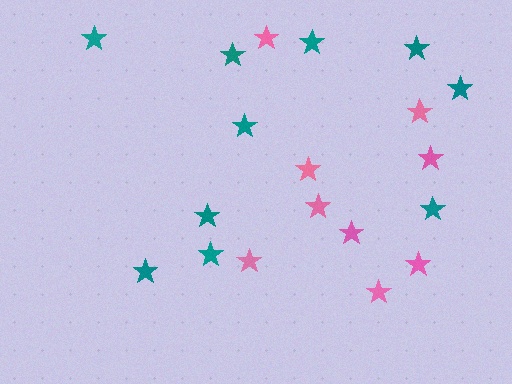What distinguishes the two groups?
There are 2 groups: one group of pink stars (9) and one group of teal stars (10).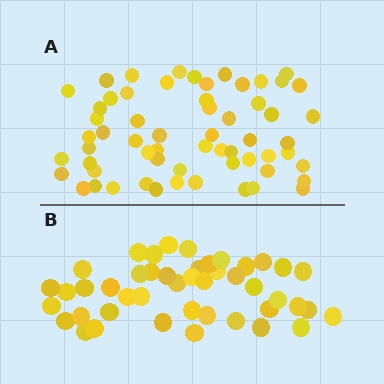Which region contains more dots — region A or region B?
Region A (the top region) has more dots.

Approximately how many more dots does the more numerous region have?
Region A has approximately 15 more dots than region B.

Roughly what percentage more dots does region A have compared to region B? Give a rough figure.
About 35% more.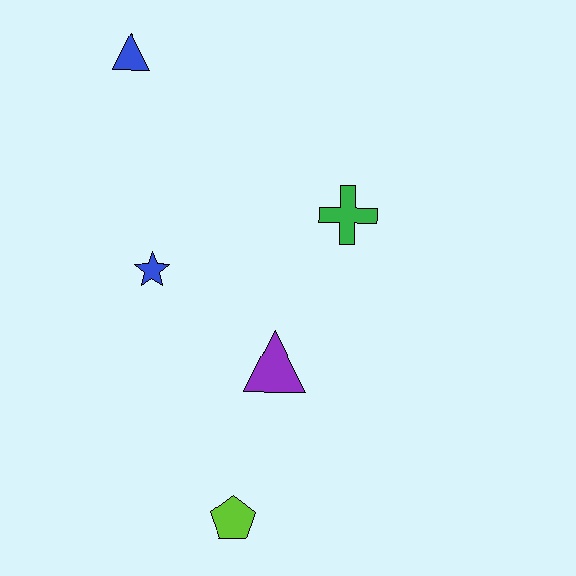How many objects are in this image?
There are 5 objects.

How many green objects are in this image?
There is 1 green object.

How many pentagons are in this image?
There is 1 pentagon.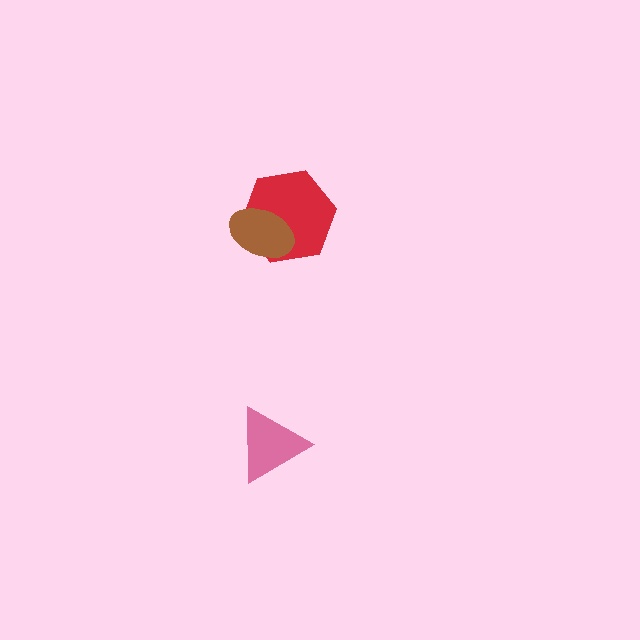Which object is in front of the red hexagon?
The brown ellipse is in front of the red hexagon.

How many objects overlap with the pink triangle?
0 objects overlap with the pink triangle.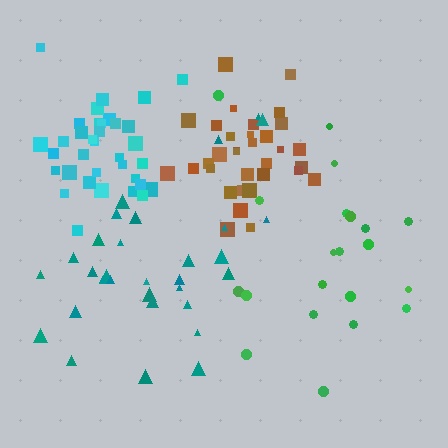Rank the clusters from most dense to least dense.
cyan, brown, teal, green.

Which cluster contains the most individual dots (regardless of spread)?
Cyan (35).